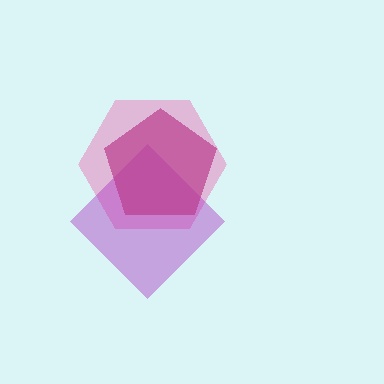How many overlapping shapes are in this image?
There are 3 overlapping shapes in the image.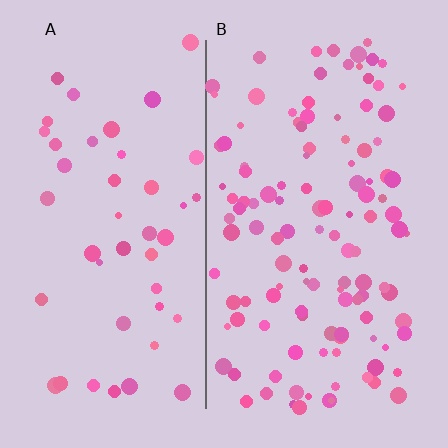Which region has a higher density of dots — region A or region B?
B (the right).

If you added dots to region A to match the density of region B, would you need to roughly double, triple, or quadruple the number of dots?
Approximately triple.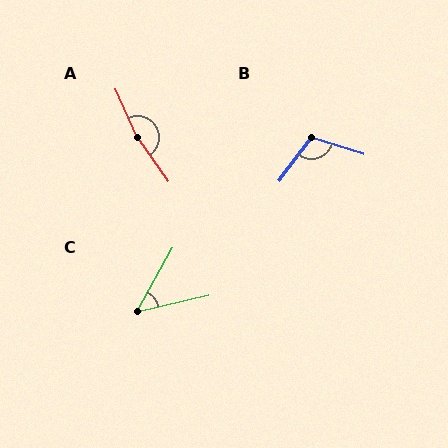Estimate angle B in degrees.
Approximately 109 degrees.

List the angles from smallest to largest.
C (48°), B (109°), A (169°).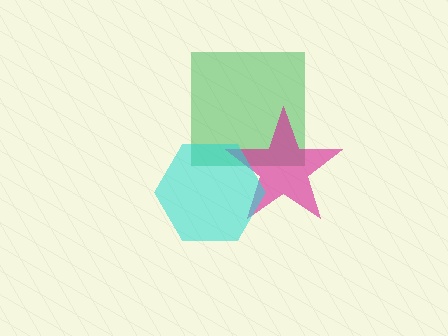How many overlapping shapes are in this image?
There are 3 overlapping shapes in the image.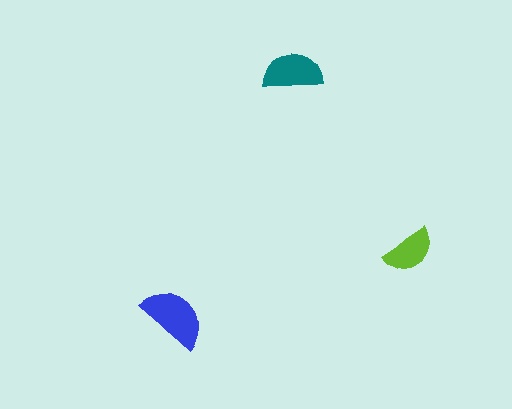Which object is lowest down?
The blue semicircle is bottommost.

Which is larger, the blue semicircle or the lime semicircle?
The blue one.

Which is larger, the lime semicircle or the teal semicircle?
The teal one.